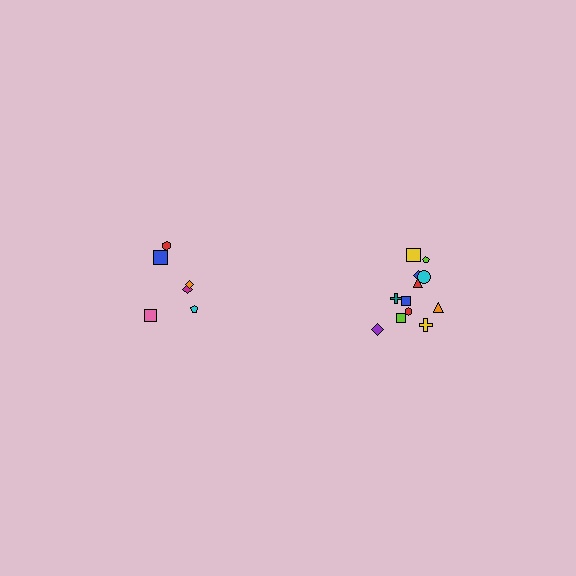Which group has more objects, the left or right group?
The right group.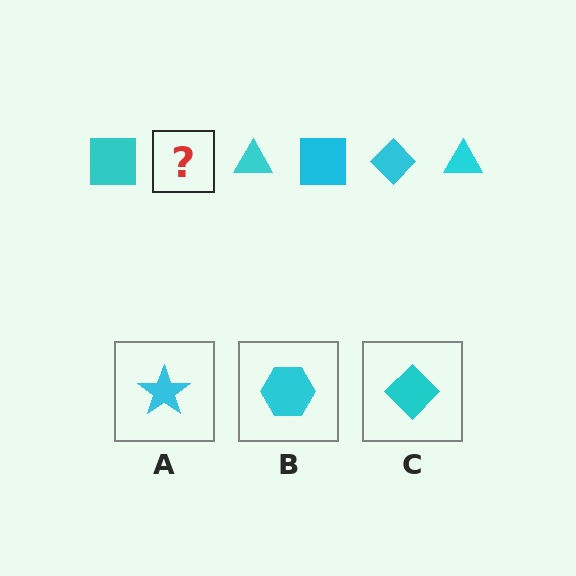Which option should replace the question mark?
Option C.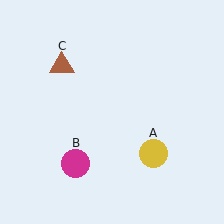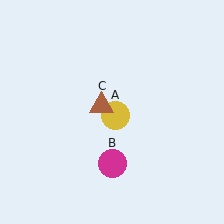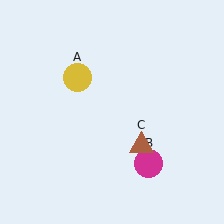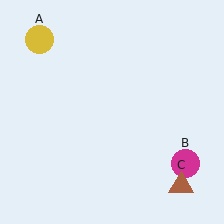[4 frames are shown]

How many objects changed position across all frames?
3 objects changed position: yellow circle (object A), magenta circle (object B), brown triangle (object C).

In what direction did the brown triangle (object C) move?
The brown triangle (object C) moved down and to the right.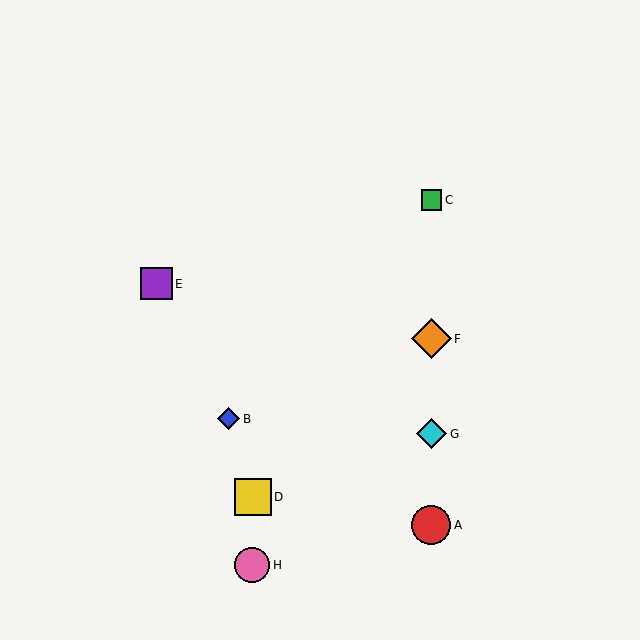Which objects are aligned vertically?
Objects A, C, F, G are aligned vertically.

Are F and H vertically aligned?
No, F is at x≈431 and H is at x≈252.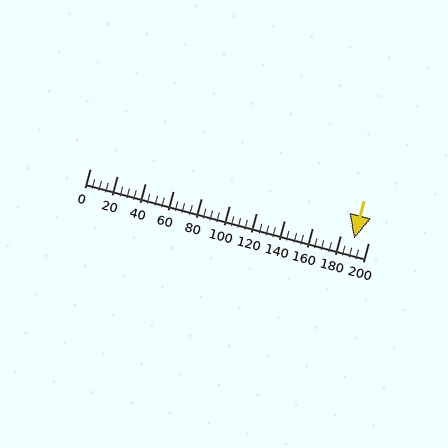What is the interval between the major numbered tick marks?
The major tick marks are spaced 20 units apart.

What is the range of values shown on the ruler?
The ruler shows values from 0 to 200.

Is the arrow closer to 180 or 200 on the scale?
The arrow is closer to 200.